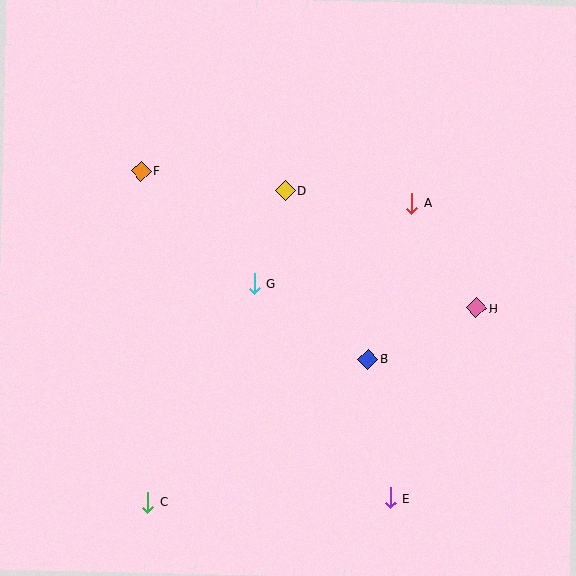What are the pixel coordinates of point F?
Point F is at (141, 171).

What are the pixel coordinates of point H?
Point H is at (477, 308).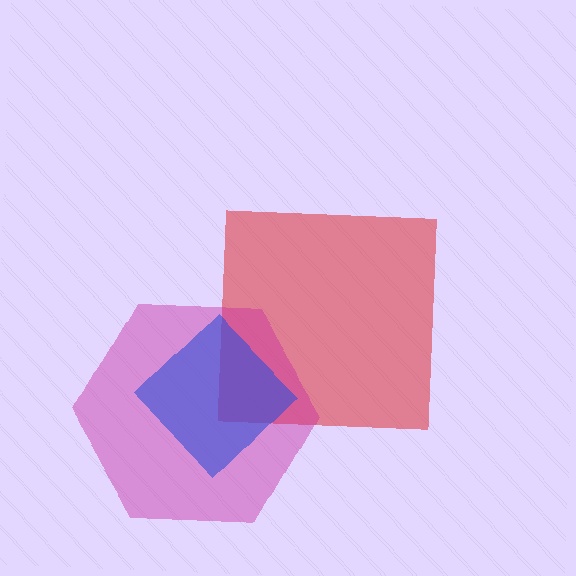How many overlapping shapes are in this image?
There are 3 overlapping shapes in the image.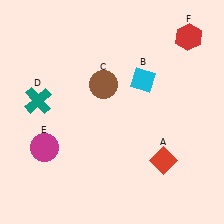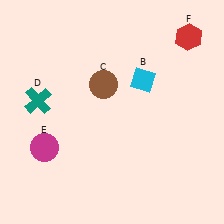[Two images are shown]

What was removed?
The red diamond (A) was removed in Image 2.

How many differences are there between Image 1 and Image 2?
There is 1 difference between the two images.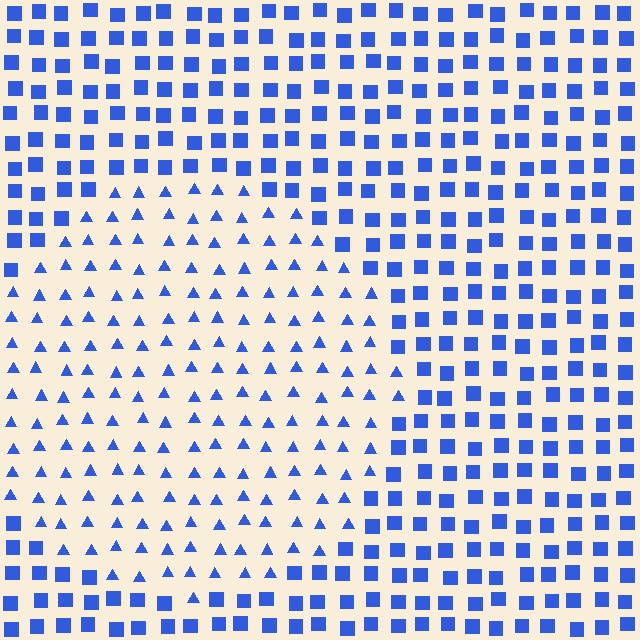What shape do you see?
I see a circle.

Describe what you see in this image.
The image is filled with small blue elements arranged in a uniform grid. A circle-shaped region contains triangles, while the surrounding area contains squares. The boundary is defined purely by the change in element shape.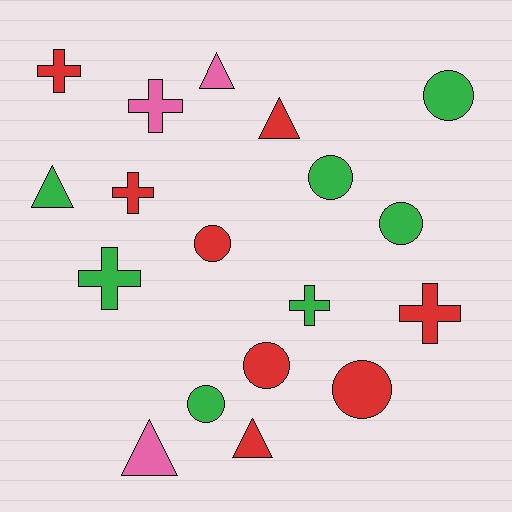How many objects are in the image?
There are 18 objects.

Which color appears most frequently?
Red, with 8 objects.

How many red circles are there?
There are 3 red circles.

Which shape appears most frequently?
Circle, with 7 objects.